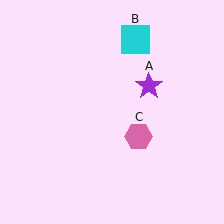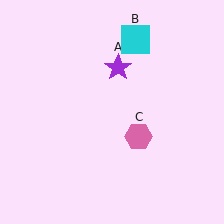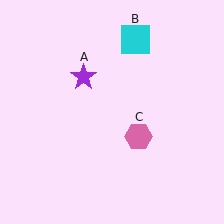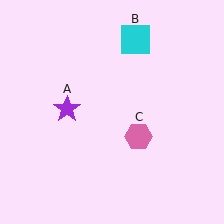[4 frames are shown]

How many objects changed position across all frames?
1 object changed position: purple star (object A).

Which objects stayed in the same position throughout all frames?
Cyan square (object B) and pink hexagon (object C) remained stationary.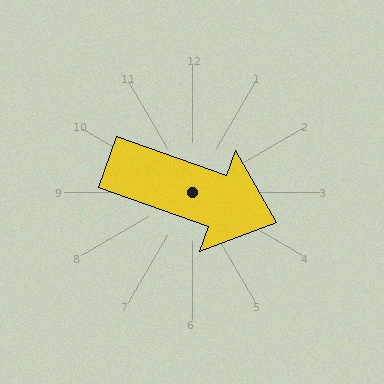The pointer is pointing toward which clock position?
Roughly 4 o'clock.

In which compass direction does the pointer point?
East.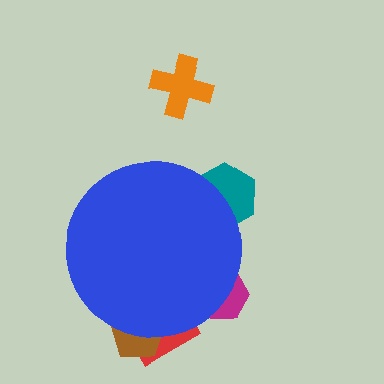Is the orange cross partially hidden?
No, the orange cross is fully visible.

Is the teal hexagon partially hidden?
Yes, the teal hexagon is partially hidden behind the blue circle.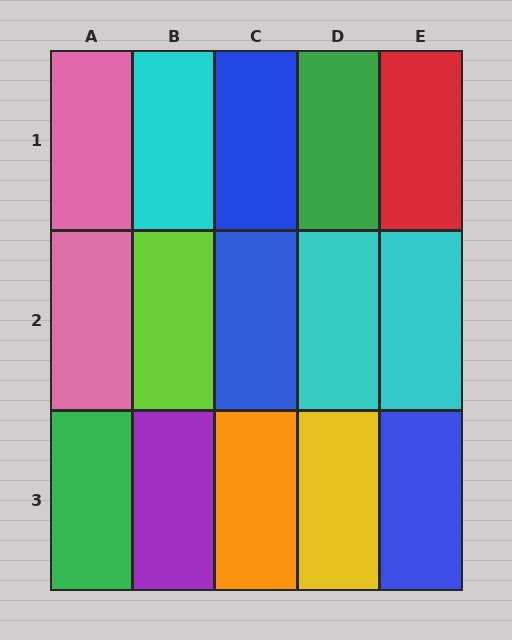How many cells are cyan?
3 cells are cyan.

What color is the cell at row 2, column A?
Pink.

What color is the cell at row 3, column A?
Green.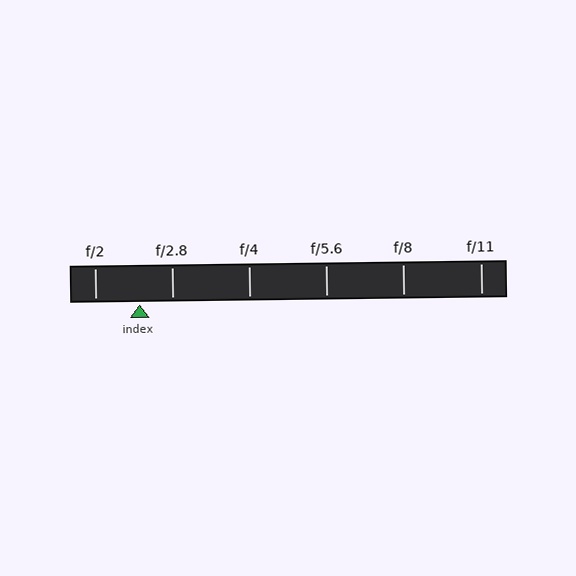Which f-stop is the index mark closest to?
The index mark is closest to f/2.8.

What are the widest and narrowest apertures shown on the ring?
The widest aperture shown is f/2 and the narrowest is f/11.